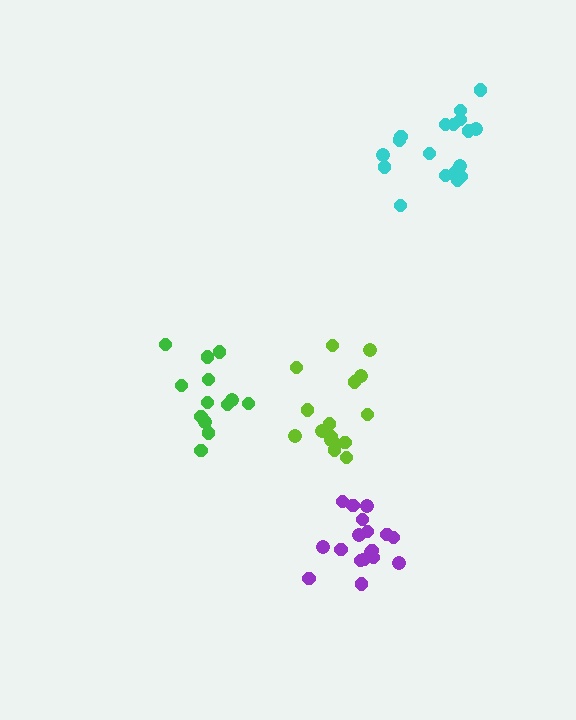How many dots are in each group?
Group 1: 13 dots, Group 2: 18 dots, Group 3: 16 dots, Group 4: 19 dots (66 total).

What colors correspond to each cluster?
The clusters are colored: green, purple, lime, cyan.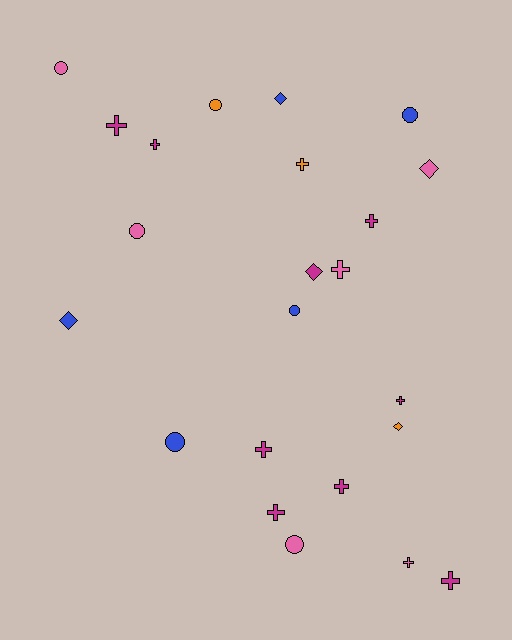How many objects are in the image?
There are 23 objects.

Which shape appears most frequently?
Cross, with 11 objects.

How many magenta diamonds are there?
There is 1 magenta diamond.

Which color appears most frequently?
Magenta, with 9 objects.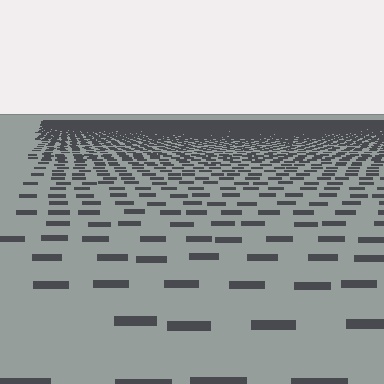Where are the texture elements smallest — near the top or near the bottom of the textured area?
Near the top.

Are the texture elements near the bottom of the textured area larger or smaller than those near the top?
Larger. Near the bottom, elements are closer to the viewer and appear at a bigger on-screen size.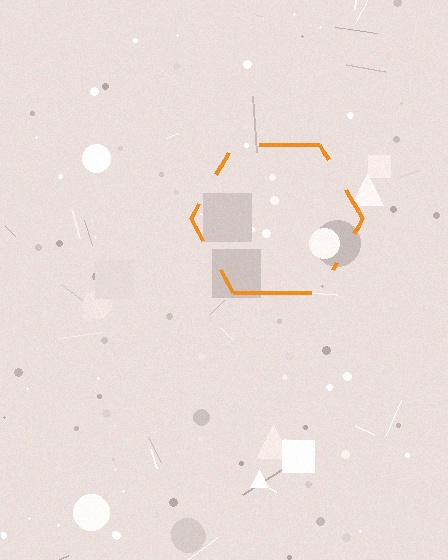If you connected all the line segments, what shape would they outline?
They would outline a hexagon.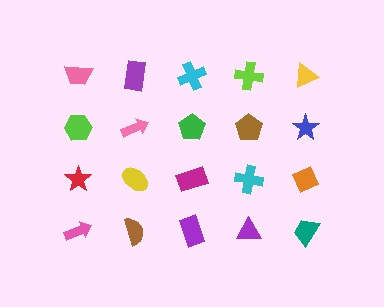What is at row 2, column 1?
A lime hexagon.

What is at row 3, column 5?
An orange diamond.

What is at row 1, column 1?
A pink trapezoid.